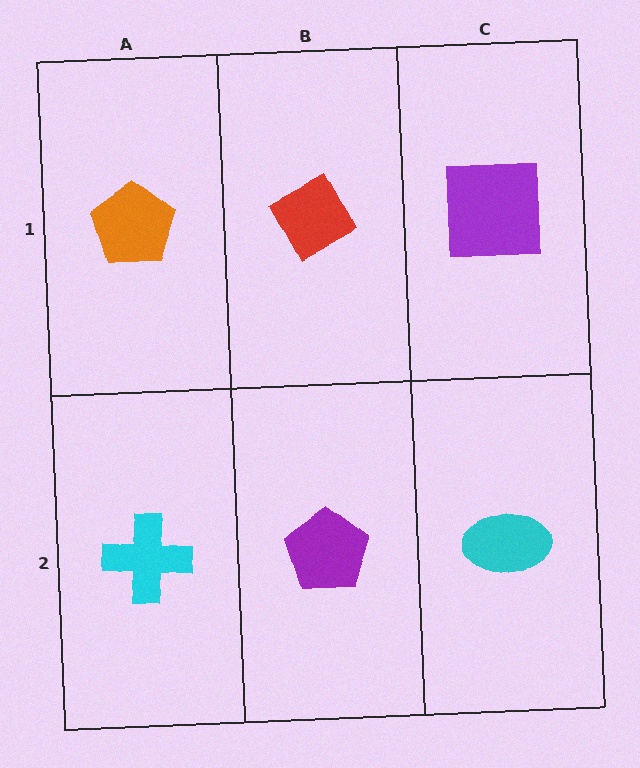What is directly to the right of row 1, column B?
A purple square.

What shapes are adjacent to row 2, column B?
A red diamond (row 1, column B), a cyan cross (row 2, column A), a cyan ellipse (row 2, column C).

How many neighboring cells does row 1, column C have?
2.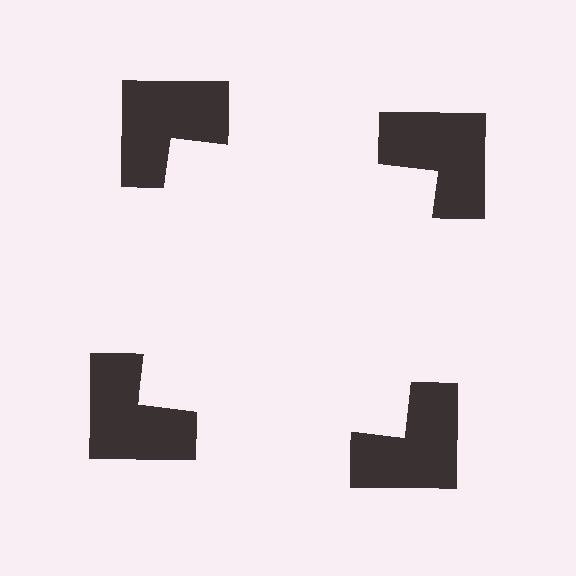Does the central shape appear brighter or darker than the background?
It typically appears slightly brighter than the background, even though no actual brightness change is drawn.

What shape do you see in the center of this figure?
An illusory square — its edges are inferred from the aligned wedge cuts in the notched squares, not physically drawn.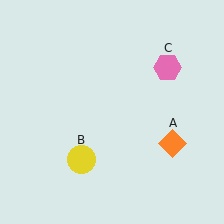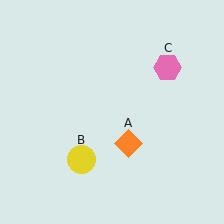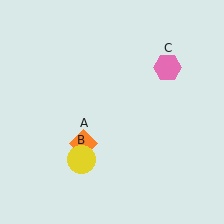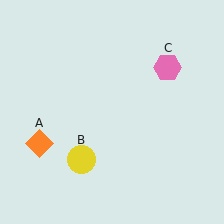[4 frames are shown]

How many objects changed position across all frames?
1 object changed position: orange diamond (object A).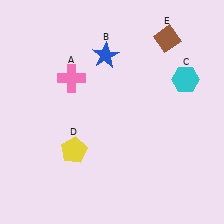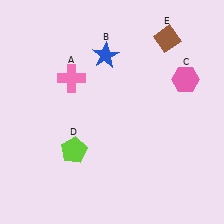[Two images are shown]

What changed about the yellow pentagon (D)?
In Image 1, D is yellow. In Image 2, it changed to lime.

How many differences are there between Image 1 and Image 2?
There are 2 differences between the two images.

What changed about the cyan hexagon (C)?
In Image 1, C is cyan. In Image 2, it changed to pink.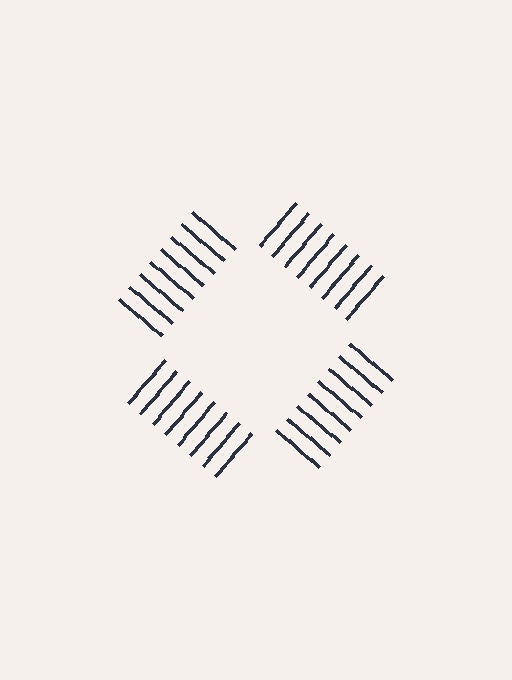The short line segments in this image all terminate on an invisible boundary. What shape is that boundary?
An illusory square — the line segments terminate on its edges but no continuous stroke is drawn.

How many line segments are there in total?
32 — 8 along each of the 4 edges.